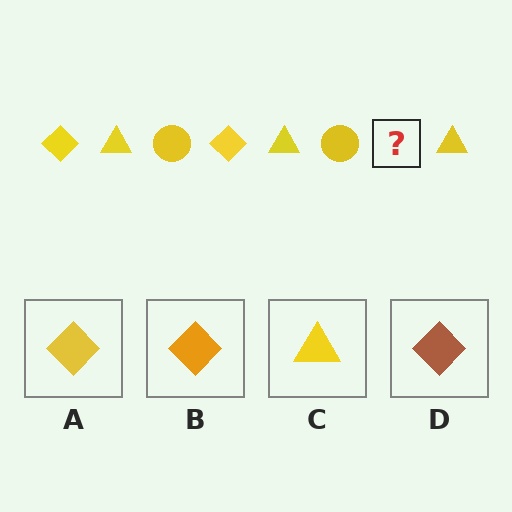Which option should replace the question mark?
Option A.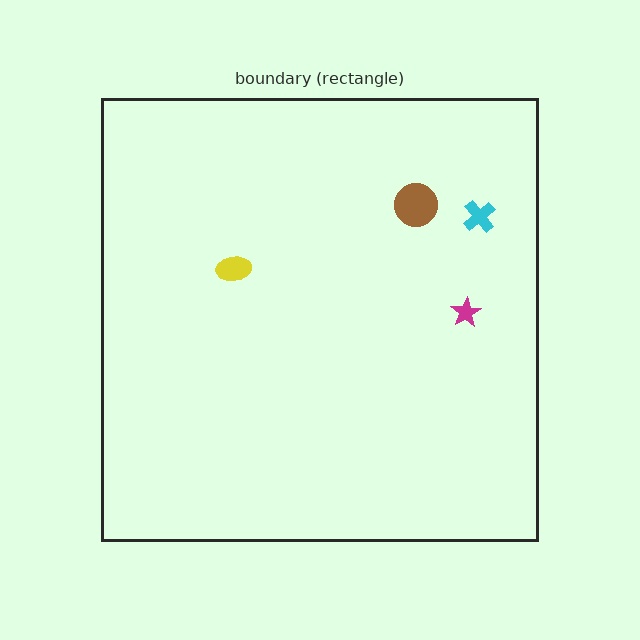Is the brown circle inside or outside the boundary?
Inside.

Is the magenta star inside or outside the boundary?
Inside.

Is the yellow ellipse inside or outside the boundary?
Inside.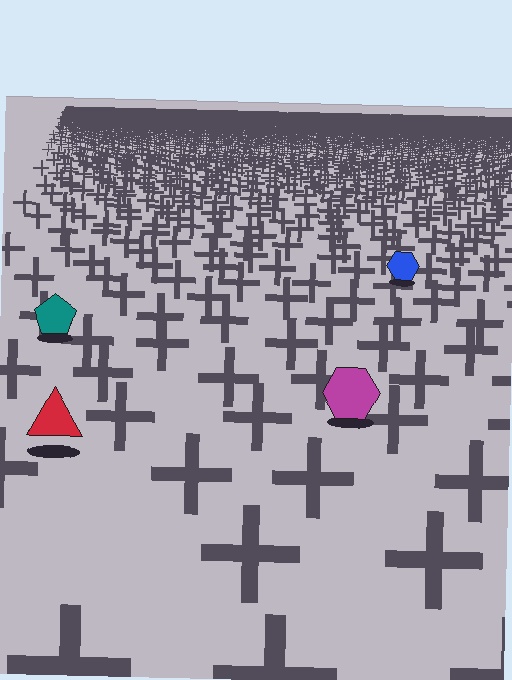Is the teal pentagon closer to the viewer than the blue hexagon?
Yes. The teal pentagon is closer — you can tell from the texture gradient: the ground texture is coarser near it.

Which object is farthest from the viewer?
The blue hexagon is farthest from the viewer. It appears smaller and the ground texture around it is denser.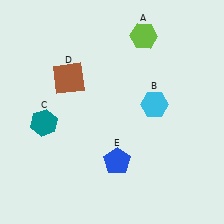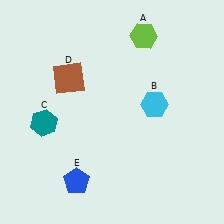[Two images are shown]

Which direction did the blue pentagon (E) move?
The blue pentagon (E) moved left.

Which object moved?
The blue pentagon (E) moved left.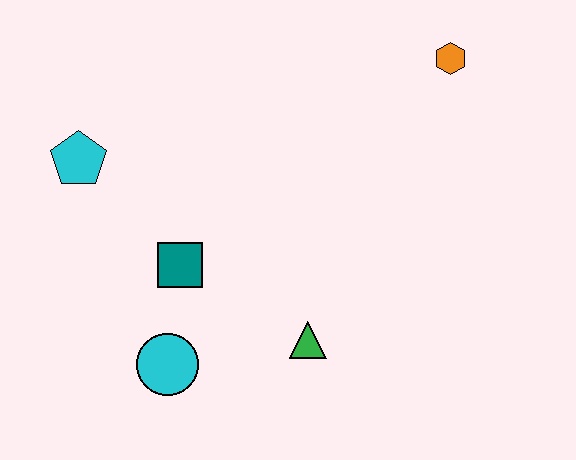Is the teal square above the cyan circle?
Yes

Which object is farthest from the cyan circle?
The orange hexagon is farthest from the cyan circle.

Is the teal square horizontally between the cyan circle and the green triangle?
Yes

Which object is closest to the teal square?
The cyan circle is closest to the teal square.